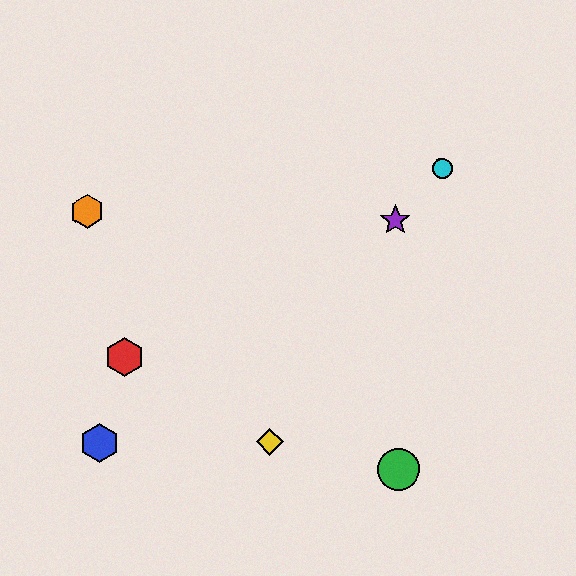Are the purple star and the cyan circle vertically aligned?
No, the purple star is at x≈396 and the cyan circle is at x≈442.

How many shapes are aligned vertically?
2 shapes (the green circle, the purple star) are aligned vertically.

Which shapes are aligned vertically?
The green circle, the purple star are aligned vertically.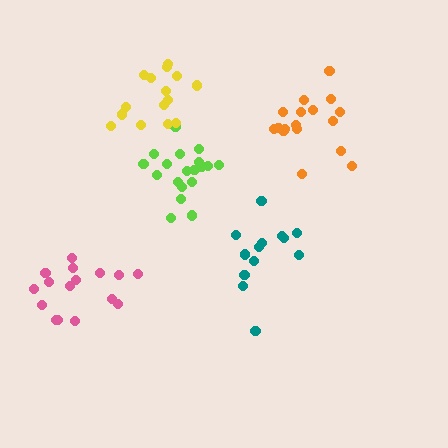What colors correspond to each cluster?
The clusters are colored: pink, orange, teal, lime, yellow.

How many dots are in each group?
Group 1: 16 dots, Group 2: 17 dots, Group 3: 13 dots, Group 4: 19 dots, Group 5: 15 dots (80 total).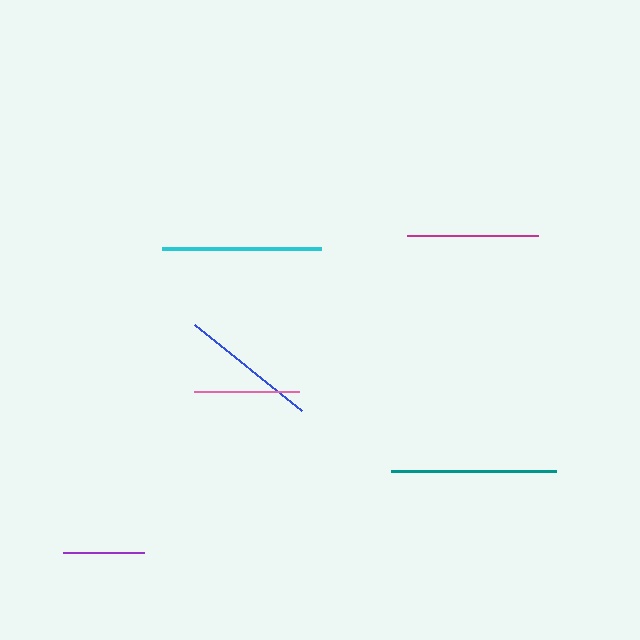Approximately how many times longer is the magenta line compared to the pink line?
The magenta line is approximately 1.2 times the length of the pink line.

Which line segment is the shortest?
The purple line is the shortest at approximately 81 pixels.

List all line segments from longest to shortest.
From longest to shortest: teal, cyan, blue, magenta, pink, purple.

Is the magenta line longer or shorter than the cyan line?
The cyan line is longer than the magenta line.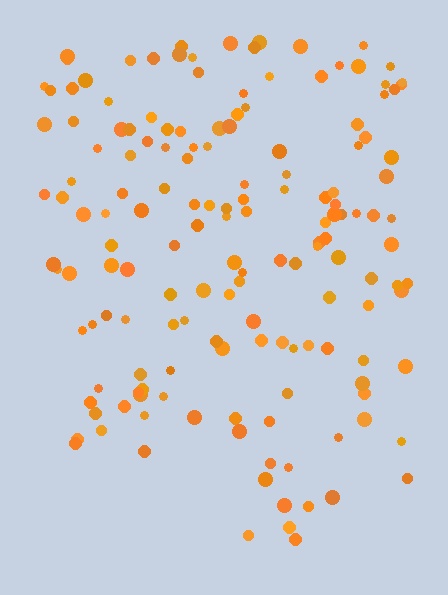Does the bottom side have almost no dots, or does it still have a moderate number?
Still a moderate number, just noticeably fewer than the top.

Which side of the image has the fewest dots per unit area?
The bottom.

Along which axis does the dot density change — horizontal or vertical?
Vertical.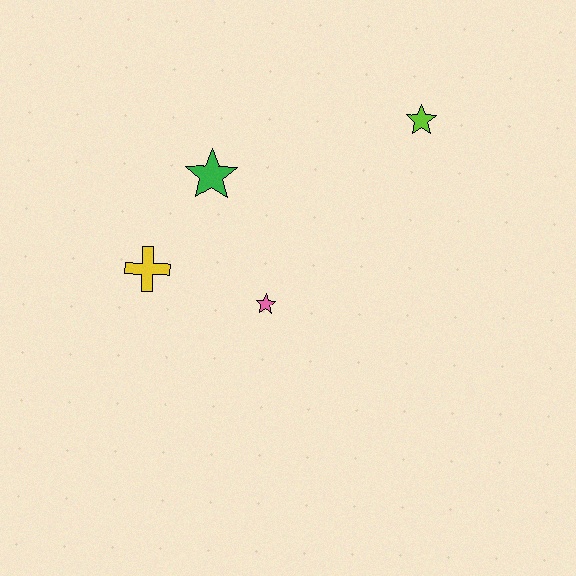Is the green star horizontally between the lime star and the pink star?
No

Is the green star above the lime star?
No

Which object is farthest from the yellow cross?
The lime star is farthest from the yellow cross.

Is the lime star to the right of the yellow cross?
Yes